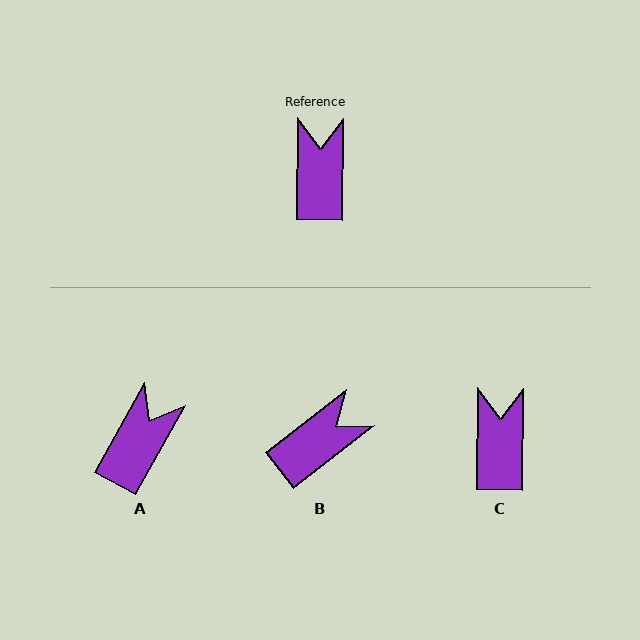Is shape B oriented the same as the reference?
No, it is off by about 51 degrees.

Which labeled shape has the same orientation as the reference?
C.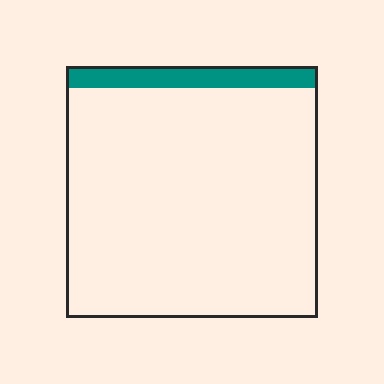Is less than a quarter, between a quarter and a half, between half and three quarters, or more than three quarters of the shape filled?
Less than a quarter.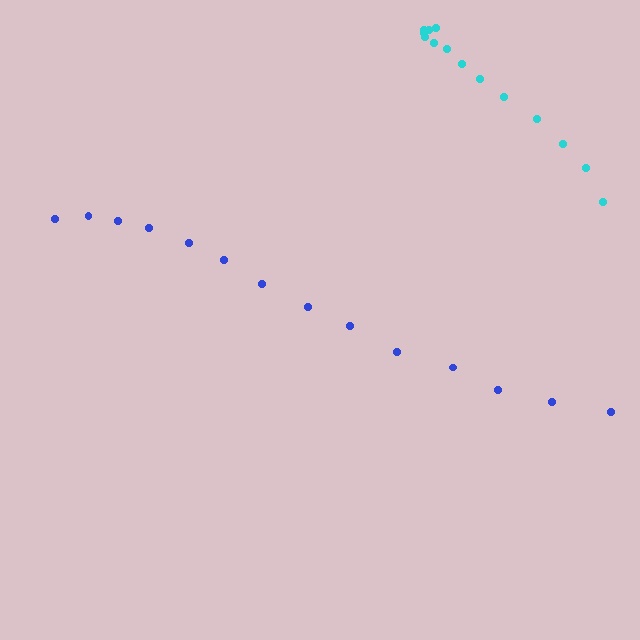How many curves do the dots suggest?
There are 2 distinct paths.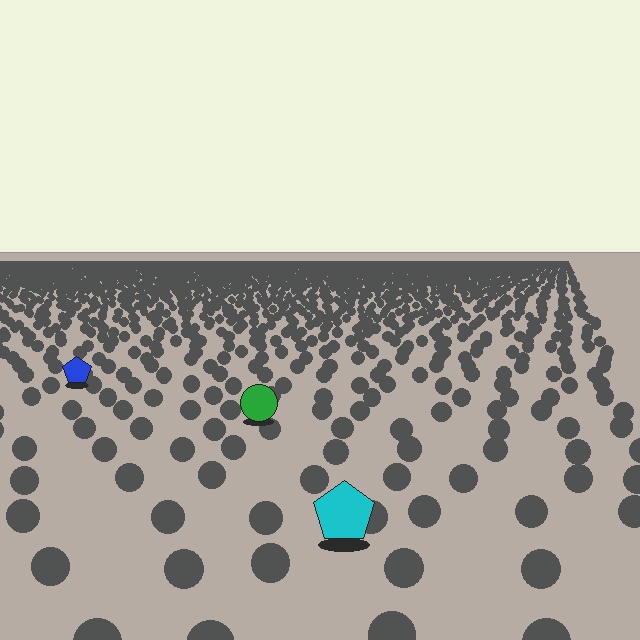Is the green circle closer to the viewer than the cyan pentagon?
No. The cyan pentagon is closer — you can tell from the texture gradient: the ground texture is coarser near it.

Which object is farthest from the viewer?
The blue pentagon is farthest from the viewer. It appears smaller and the ground texture around it is denser.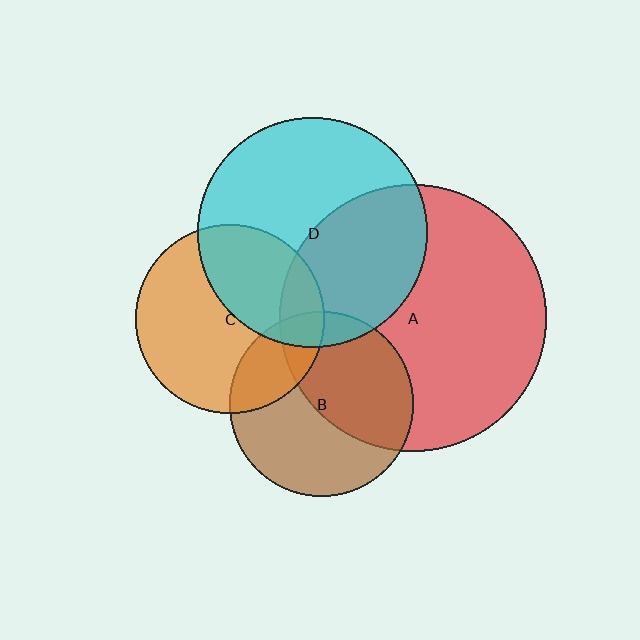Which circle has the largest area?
Circle A (red).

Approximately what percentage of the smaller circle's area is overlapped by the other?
Approximately 15%.